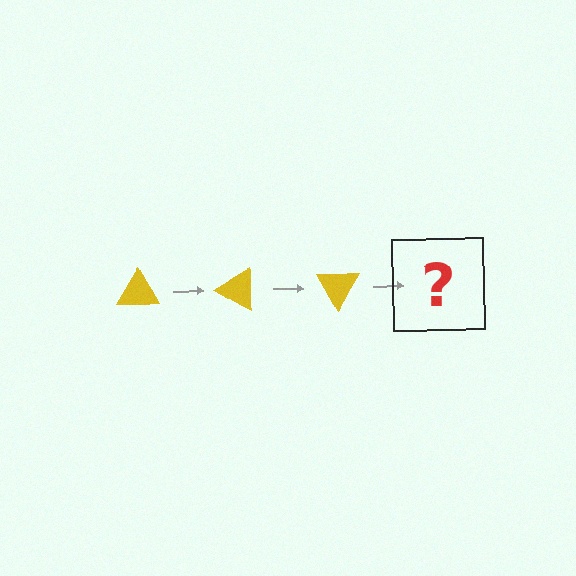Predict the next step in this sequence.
The next step is a yellow triangle rotated 90 degrees.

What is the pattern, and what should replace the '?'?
The pattern is that the triangle rotates 30 degrees each step. The '?' should be a yellow triangle rotated 90 degrees.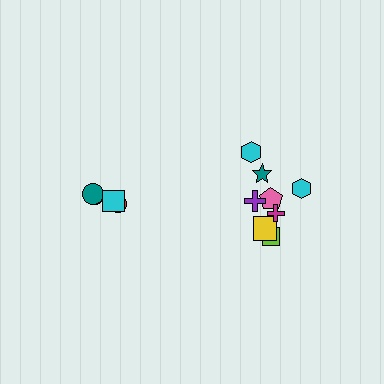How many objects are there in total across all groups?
There are 12 objects.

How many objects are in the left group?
There are 4 objects.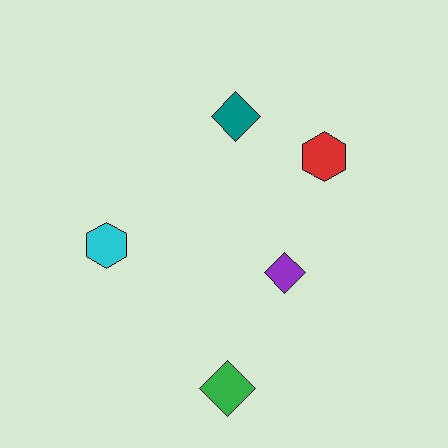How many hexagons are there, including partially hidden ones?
There are 2 hexagons.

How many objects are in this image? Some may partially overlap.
There are 5 objects.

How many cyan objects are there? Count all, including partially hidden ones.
There is 1 cyan object.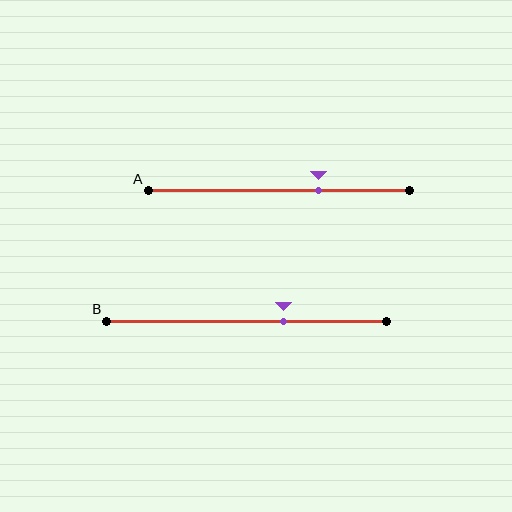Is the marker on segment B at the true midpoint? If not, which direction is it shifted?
No, the marker on segment B is shifted to the right by about 13% of the segment length.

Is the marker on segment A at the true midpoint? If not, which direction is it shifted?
No, the marker on segment A is shifted to the right by about 15% of the segment length.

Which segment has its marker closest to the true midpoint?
Segment B has its marker closest to the true midpoint.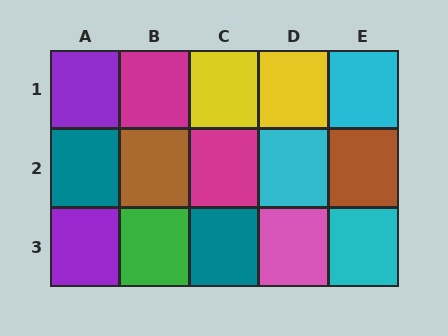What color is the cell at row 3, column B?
Green.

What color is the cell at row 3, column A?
Purple.